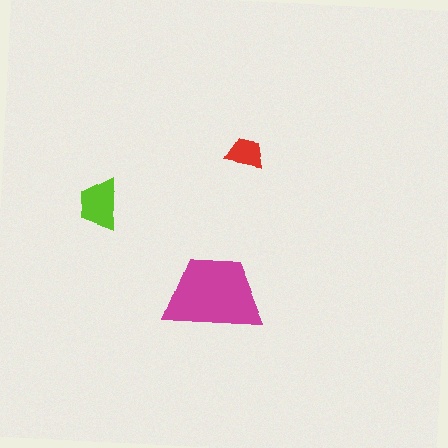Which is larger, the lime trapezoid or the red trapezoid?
The lime one.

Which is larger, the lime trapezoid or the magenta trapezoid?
The magenta one.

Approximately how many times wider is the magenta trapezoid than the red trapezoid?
About 2.5 times wider.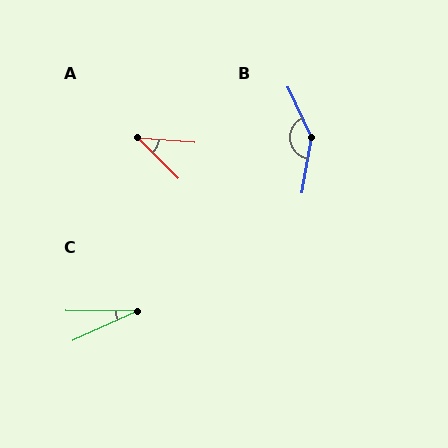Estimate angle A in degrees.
Approximately 41 degrees.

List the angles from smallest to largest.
C (25°), A (41°), B (145°).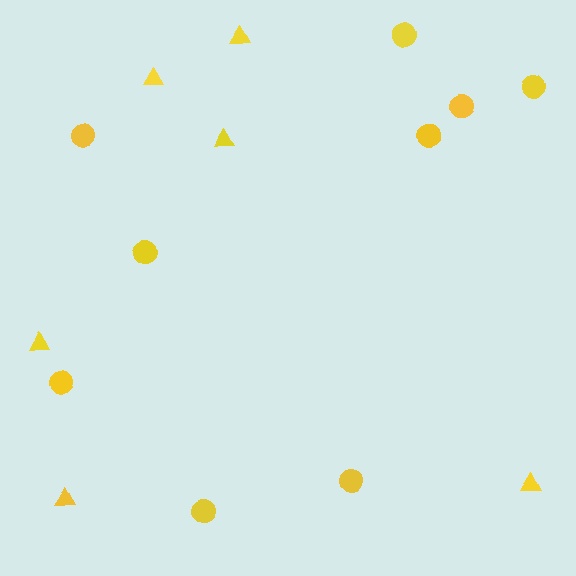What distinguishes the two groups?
There are 2 groups: one group of triangles (6) and one group of circles (9).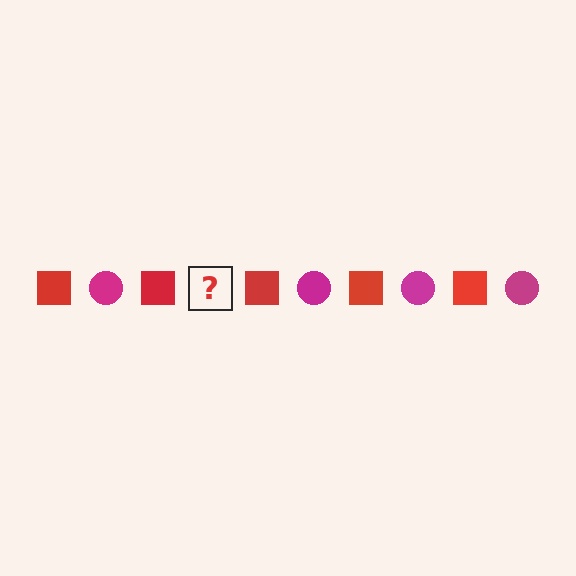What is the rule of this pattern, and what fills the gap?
The rule is that the pattern alternates between red square and magenta circle. The gap should be filled with a magenta circle.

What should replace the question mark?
The question mark should be replaced with a magenta circle.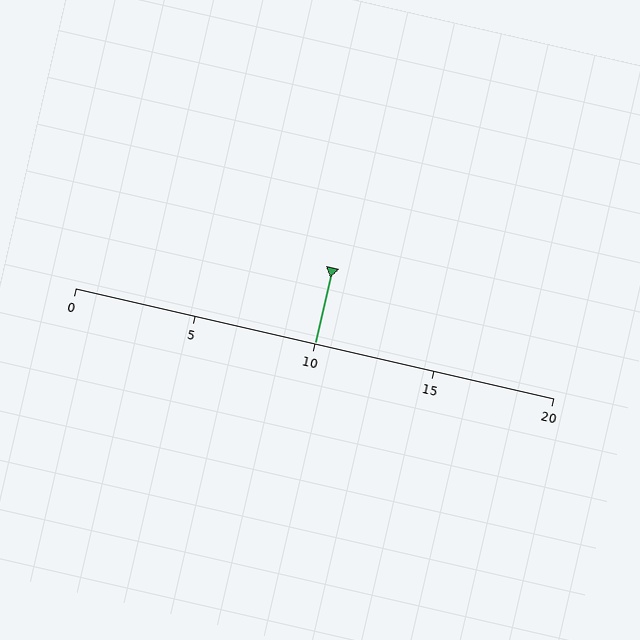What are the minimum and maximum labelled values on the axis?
The axis runs from 0 to 20.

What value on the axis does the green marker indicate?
The marker indicates approximately 10.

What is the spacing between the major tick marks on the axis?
The major ticks are spaced 5 apart.